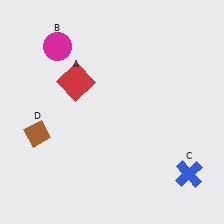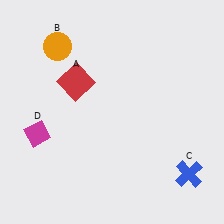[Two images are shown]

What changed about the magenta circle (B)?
In Image 1, B is magenta. In Image 2, it changed to orange.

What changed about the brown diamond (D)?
In Image 1, D is brown. In Image 2, it changed to magenta.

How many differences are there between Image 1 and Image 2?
There are 2 differences between the two images.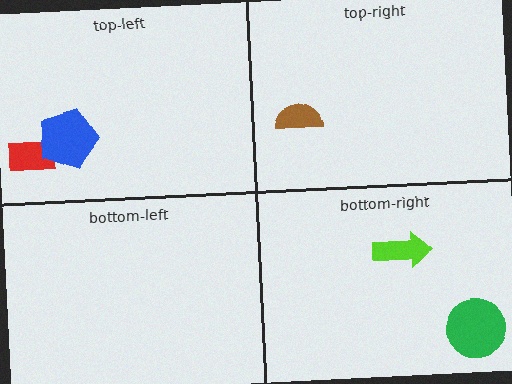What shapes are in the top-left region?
The red rectangle, the blue pentagon.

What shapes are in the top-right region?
The brown semicircle.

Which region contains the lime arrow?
The bottom-right region.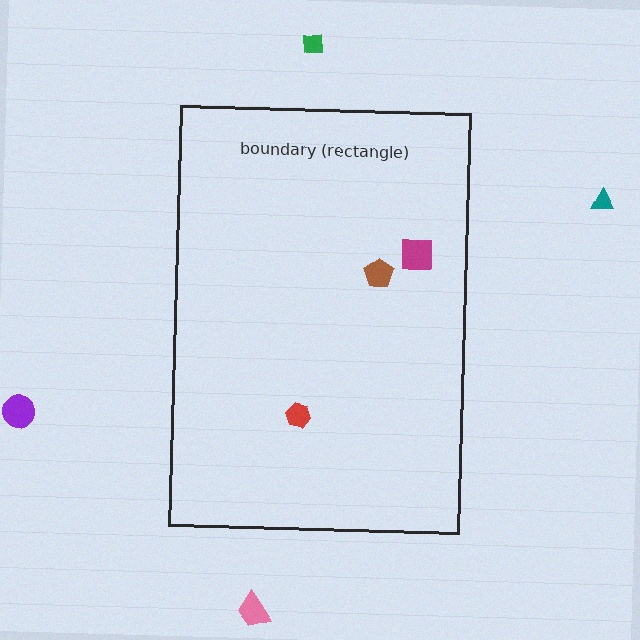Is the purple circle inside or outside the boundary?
Outside.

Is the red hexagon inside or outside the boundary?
Inside.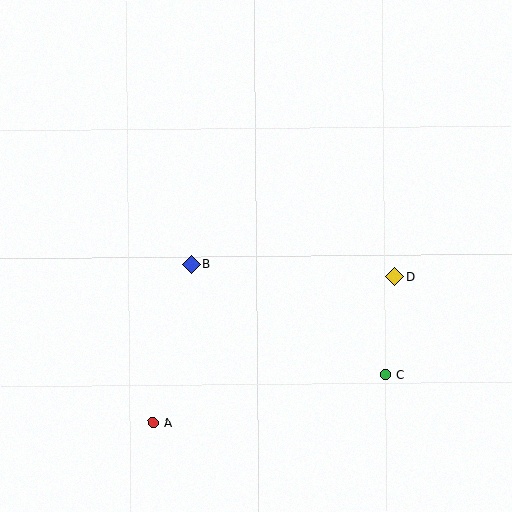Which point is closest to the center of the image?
Point B at (191, 264) is closest to the center.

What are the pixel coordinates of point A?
Point A is at (153, 423).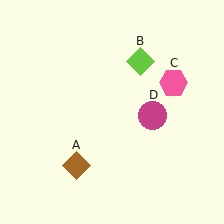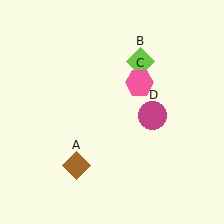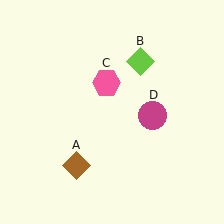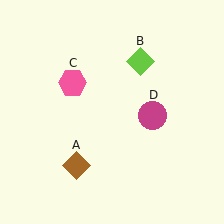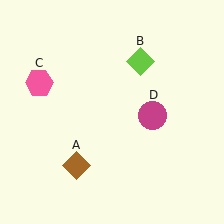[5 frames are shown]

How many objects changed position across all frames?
1 object changed position: pink hexagon (object C).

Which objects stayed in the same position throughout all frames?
Brown diamond (object A) and lime diamond (object B) and magenta circle (object D) remained stationary.